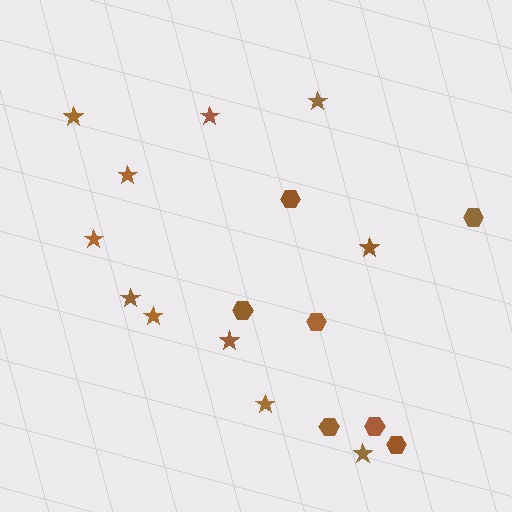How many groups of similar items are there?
There are 2 groups: one group of hexagons (7) and one group of stars (11).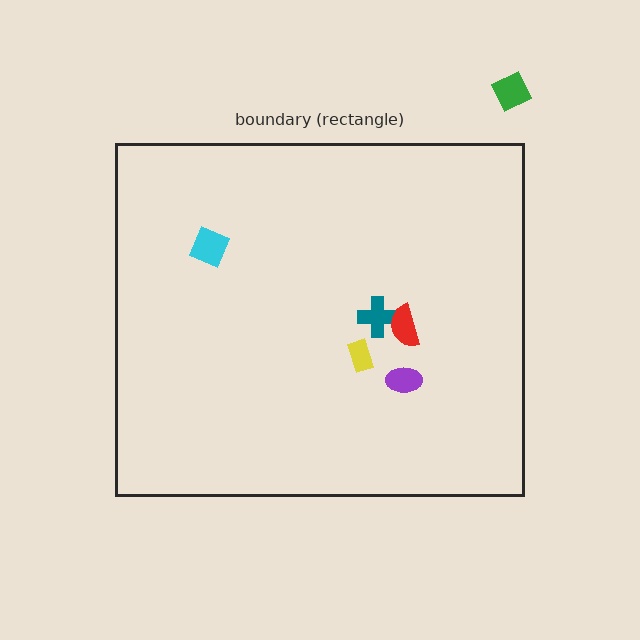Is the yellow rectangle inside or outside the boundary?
Inside.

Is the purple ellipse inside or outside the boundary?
Inside.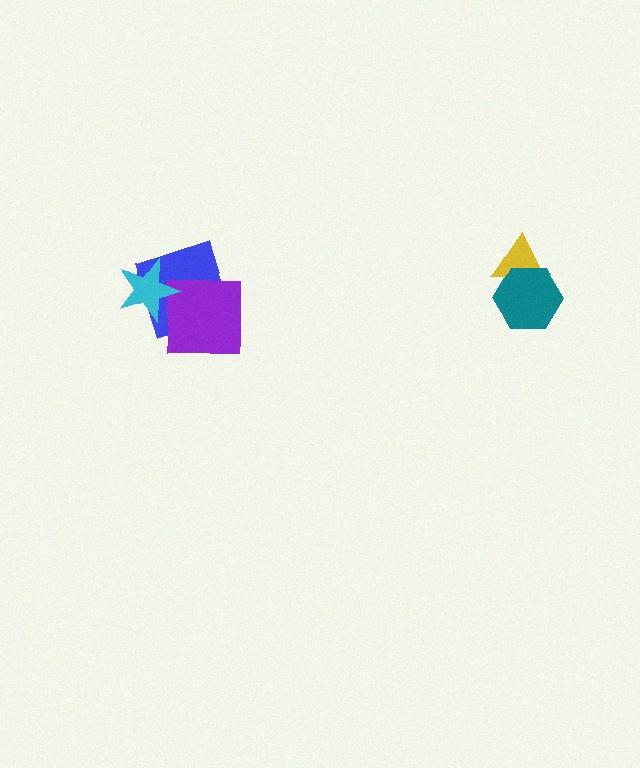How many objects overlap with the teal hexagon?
1 object overlaps with the teal hexagon.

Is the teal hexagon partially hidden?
No, no other shape covers it.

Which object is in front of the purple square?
The cyan star is in front of the purple square.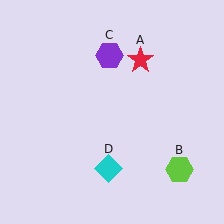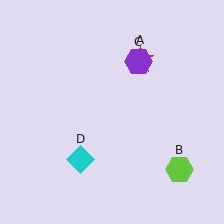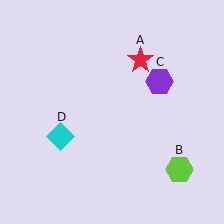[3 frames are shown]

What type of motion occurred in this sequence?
The purple hexagon (object C), cyan diamond (object D) rotated clockwise around the center of the scene.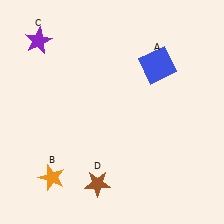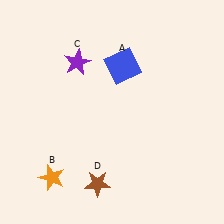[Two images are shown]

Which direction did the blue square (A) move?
The blue square (A) moved left.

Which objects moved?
The objects that moved are: the blue square (A), the purple star (C).